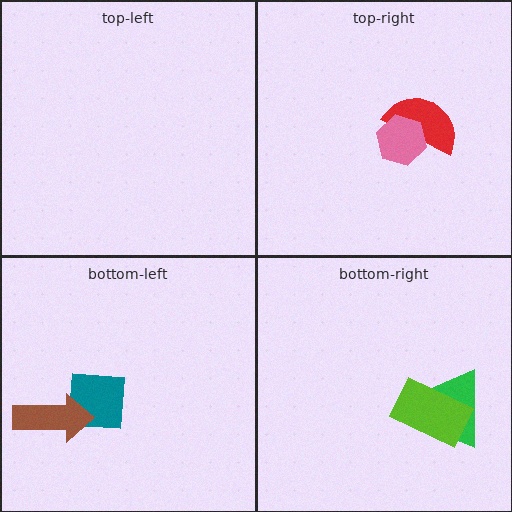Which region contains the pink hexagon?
The top-right region.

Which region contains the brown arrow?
The bottom-left region.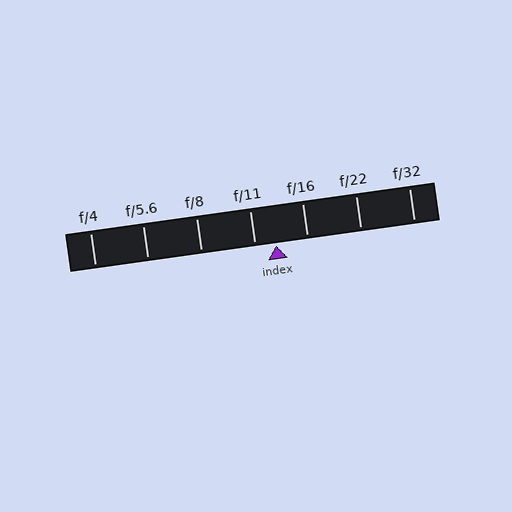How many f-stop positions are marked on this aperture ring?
There are 7 f-stop positions marked.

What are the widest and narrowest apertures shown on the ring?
The widest aperture shown is f/4 and the narrowest is f/32.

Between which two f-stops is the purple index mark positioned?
The index mark is between f/11 and f/16.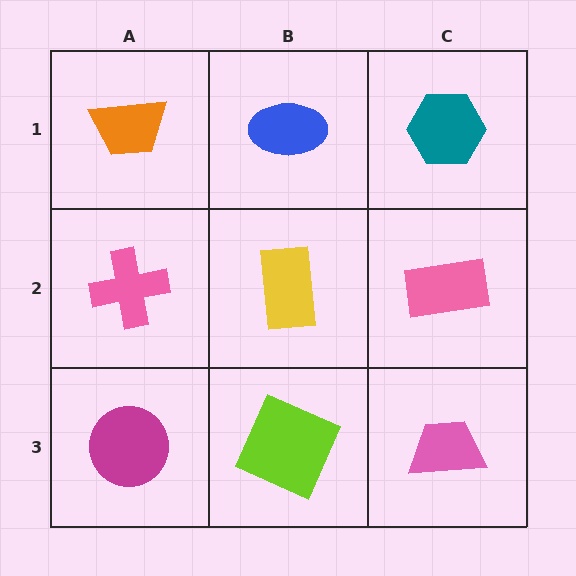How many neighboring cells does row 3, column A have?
2.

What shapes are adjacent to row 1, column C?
A pink rectangle (row 2, column C), a blue ellipse (row 1, column B).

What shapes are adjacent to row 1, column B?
A yellow rectangle (row 2, column B), an orange trapezoid (row 1, column A), a teal hexagon (row 1, column C).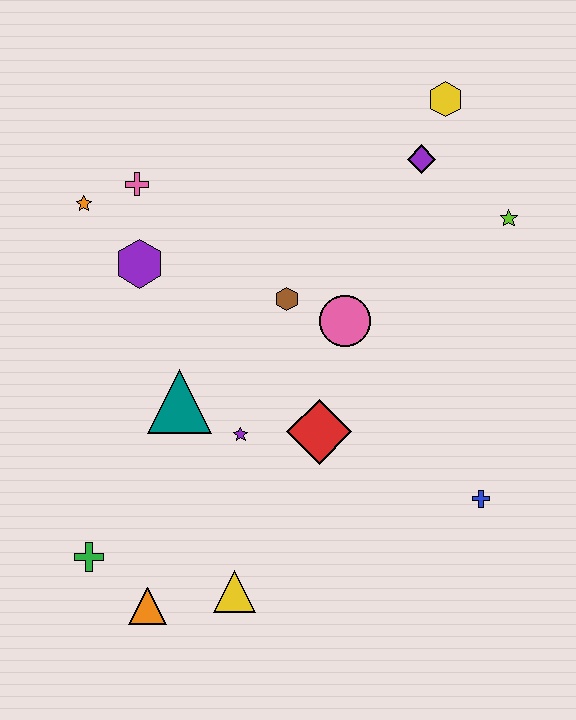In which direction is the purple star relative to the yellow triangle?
The purple star is above the yellow triangle.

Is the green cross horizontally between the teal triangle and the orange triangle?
No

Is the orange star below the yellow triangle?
No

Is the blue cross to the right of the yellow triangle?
Yes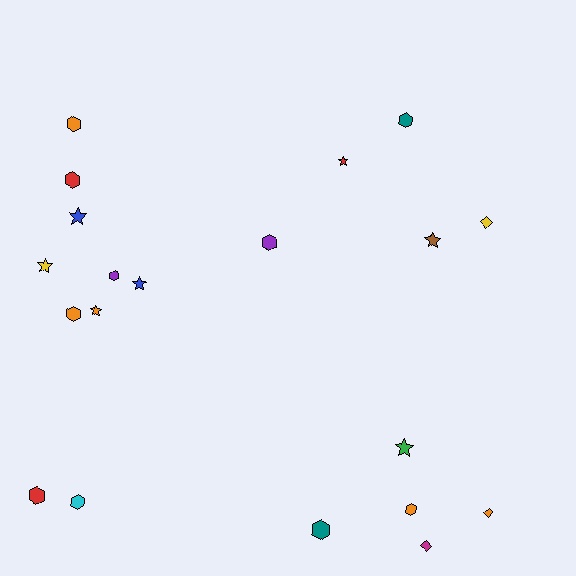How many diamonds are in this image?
There are 3 diamonds.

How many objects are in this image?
There are 20 objects.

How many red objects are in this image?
There are 3 red objects.